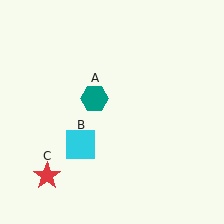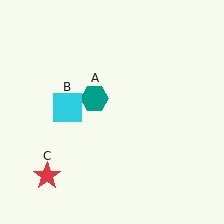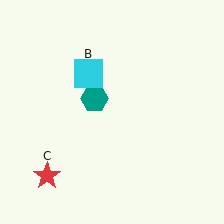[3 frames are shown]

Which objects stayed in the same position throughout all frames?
Teal hexagon (object A) and red star (object C) remained stationary.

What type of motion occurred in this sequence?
The cyan square (object B) rotated clockwise around the center of the scene.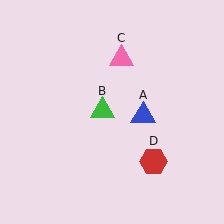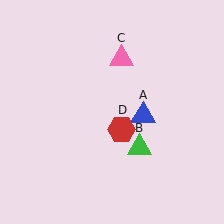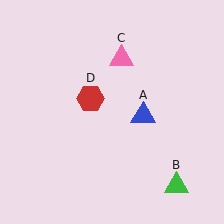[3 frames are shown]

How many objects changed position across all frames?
2 objects changed position: green triangle (object B), red hexagon (object D).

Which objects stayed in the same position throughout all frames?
Blue triangle (object A) and pink triangle (object C) remained stationary.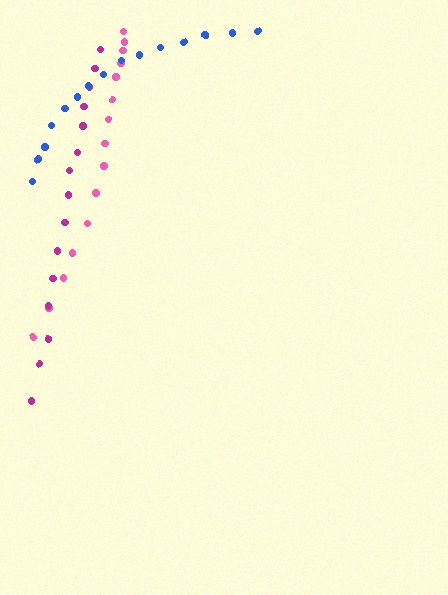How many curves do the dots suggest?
There are 3 distinct paths.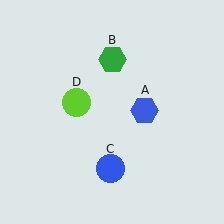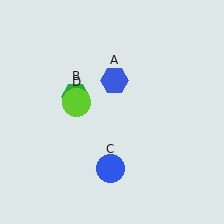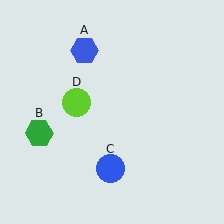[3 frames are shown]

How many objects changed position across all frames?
2 objects changed position: blue hexagon (object A), green hexagon (object B).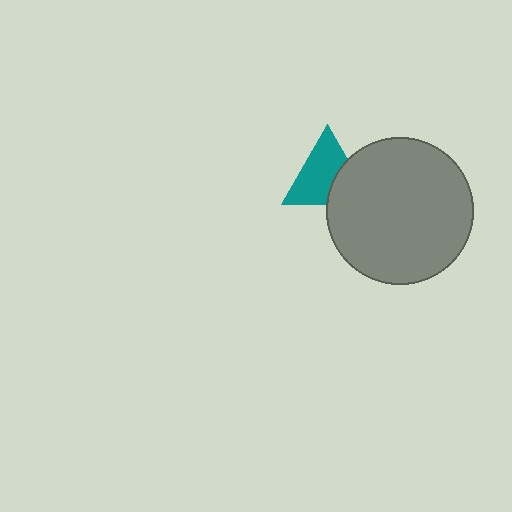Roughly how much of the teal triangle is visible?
Most of it is visible (roughly 67%).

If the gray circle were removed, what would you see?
You would see the complete teal triangle.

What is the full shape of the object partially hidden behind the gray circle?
The partially hidden object is a teal triangle.